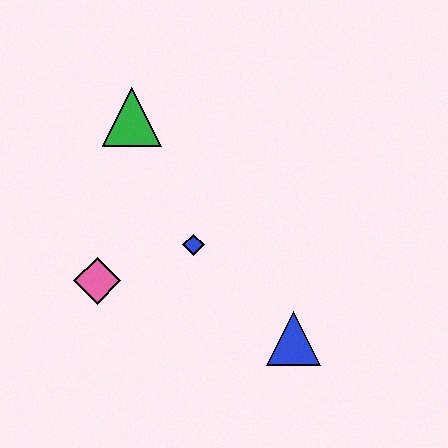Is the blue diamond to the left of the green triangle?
No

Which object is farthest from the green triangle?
The blue triangle is farthest from the green triangle.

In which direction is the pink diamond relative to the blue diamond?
The pink diamond is to the left of the blue diamond.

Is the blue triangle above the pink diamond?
No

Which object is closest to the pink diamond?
The blue diamond is closest to the pink diamond.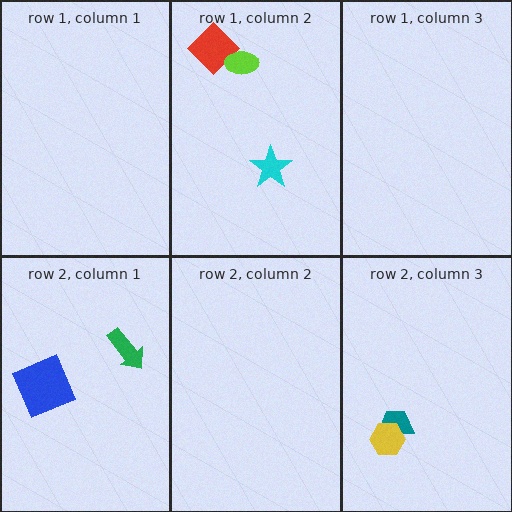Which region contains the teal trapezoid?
The row 2, column 3 region.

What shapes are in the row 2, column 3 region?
The teal trapezoid, the yellow hexagon.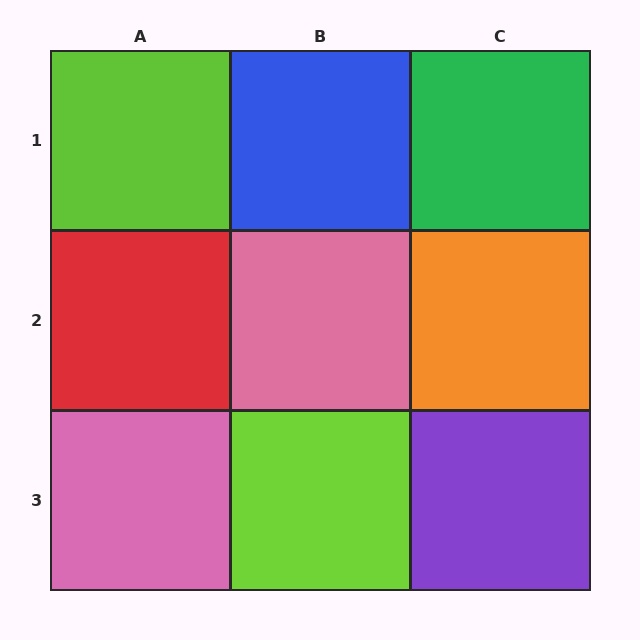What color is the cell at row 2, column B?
Pink.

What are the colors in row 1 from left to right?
Lime, blue, green.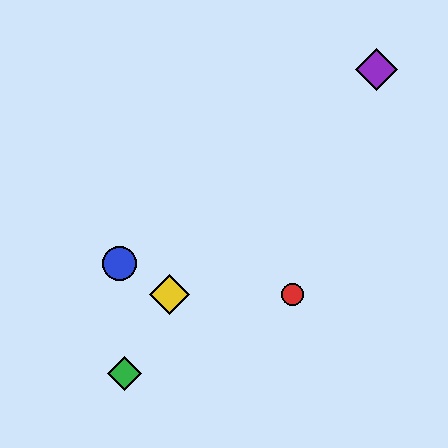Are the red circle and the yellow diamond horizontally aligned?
Yes, both are at y≈295.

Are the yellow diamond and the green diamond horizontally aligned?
No, the yellow diamond is at y≈295 and the green diamond is at y≈373.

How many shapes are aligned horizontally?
2 shapes (the red circle, the yellow diamond) are aligned horizontally.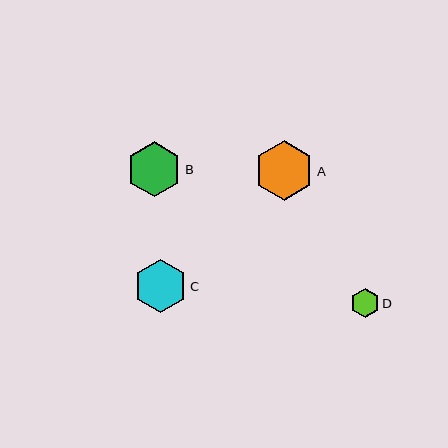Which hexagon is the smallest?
Hexagon D is the smallest with a size of approximately 28 pixels.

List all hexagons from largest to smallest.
From largest to smallest: A, B, C, D.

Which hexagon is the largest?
Hexagon A is the largest with a size of approximately 59 pixels.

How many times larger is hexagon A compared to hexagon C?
Hexagon A is approximately 1.1 times the size of hexagon C.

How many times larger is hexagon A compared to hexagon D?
Hexagon A is approximately 2.1 times the size of hexagon D.